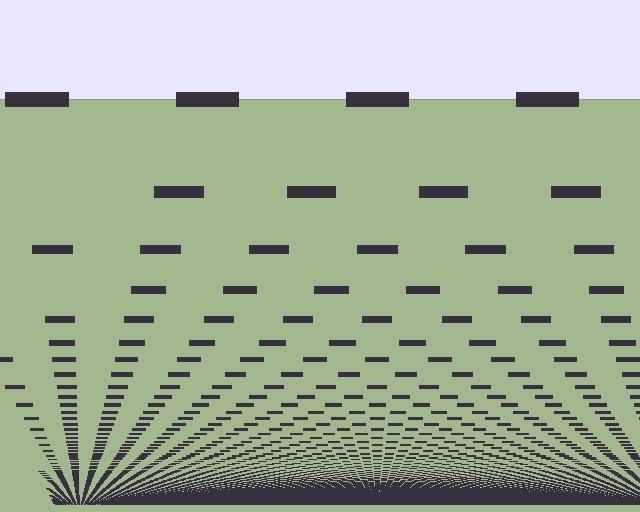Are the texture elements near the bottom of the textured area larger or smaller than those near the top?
Smaller. The gradient is inverted — elements near the bottom are smaller and denser.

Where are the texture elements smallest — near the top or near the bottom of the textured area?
Near the bottom.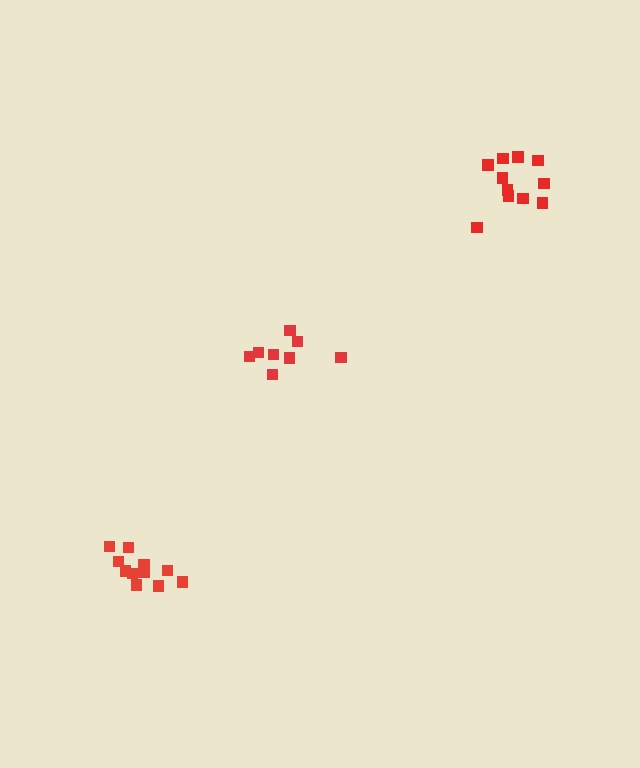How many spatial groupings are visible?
There are 3 spatial groupings.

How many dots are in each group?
Group 1: 8 dots, Group 2: 11 dots, Group 3: 12 dots (31 total).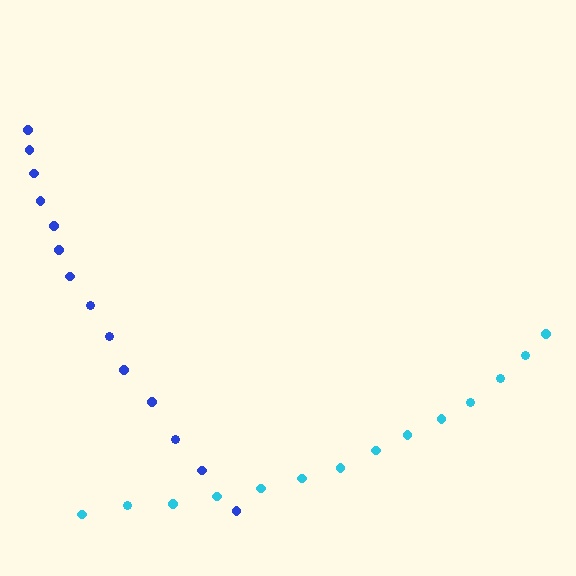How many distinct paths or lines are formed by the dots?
There are 2 distinct paths.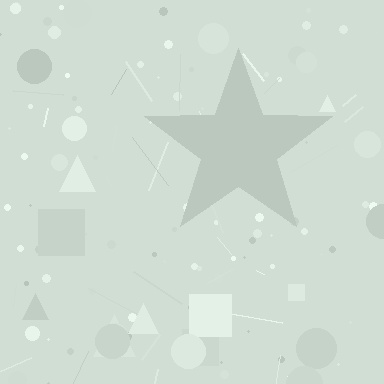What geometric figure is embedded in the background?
A star is embedded in the background.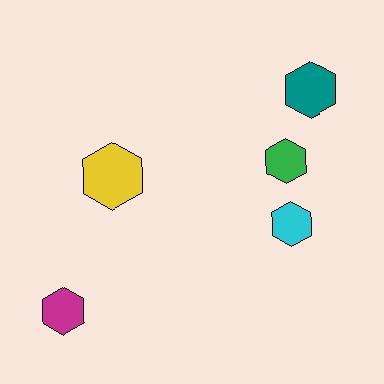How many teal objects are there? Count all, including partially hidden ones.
There is 1 teal object.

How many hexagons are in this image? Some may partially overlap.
There are 5 hexagons.